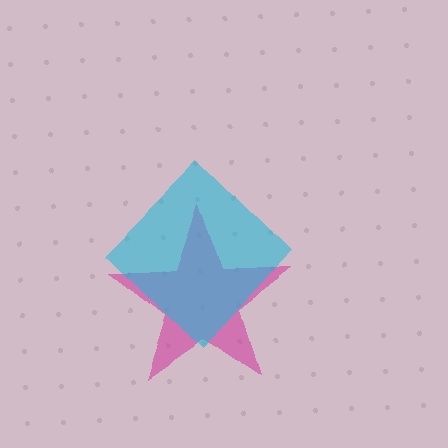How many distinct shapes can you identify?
There are 2 distinct shapes: a magenta star, a cyan diamond.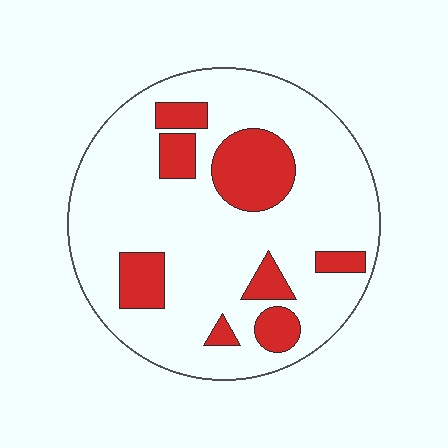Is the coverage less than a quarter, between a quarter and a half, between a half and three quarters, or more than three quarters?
Less than a quarter.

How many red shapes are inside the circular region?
8.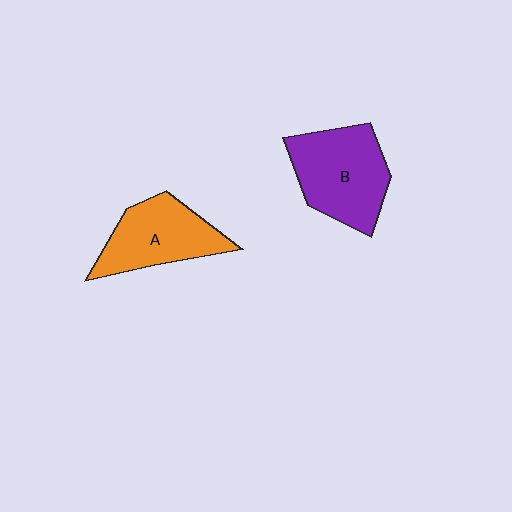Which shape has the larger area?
Shape B (purple).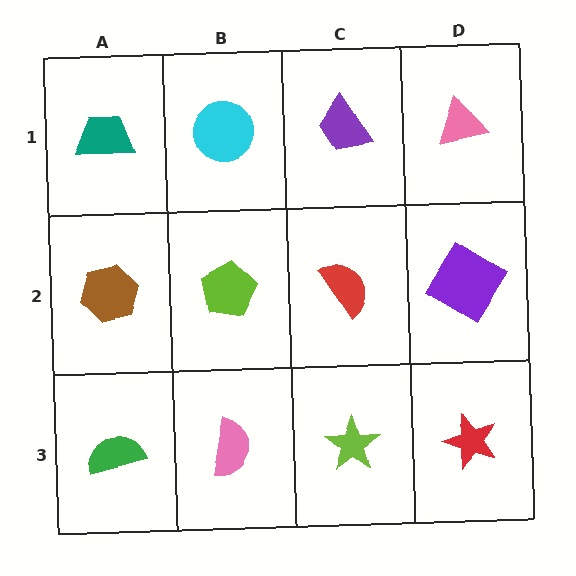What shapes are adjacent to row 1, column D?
A purple diamond (row 2, column D), a purple trapezoid (row 1, column C).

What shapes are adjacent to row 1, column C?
A red semicircle (row 2, column C), a cyan circle (row 1, column B), a pink triangle (row 1, column D).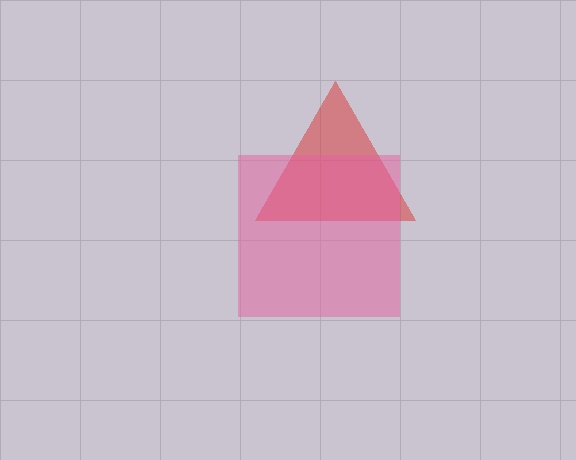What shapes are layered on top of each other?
The layered shapes are: a red triangle, a pink square.